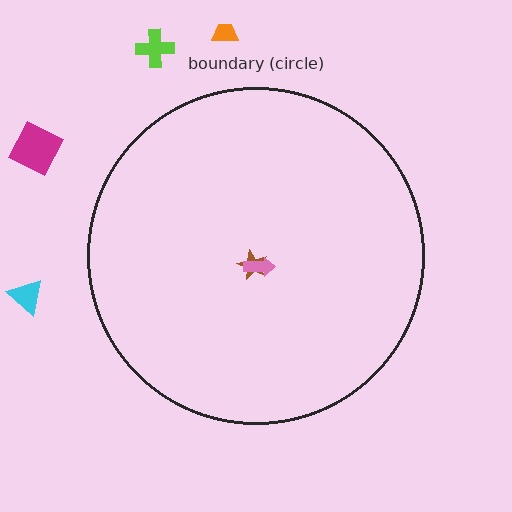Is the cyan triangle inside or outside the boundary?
Outside.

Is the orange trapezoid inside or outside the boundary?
Outside.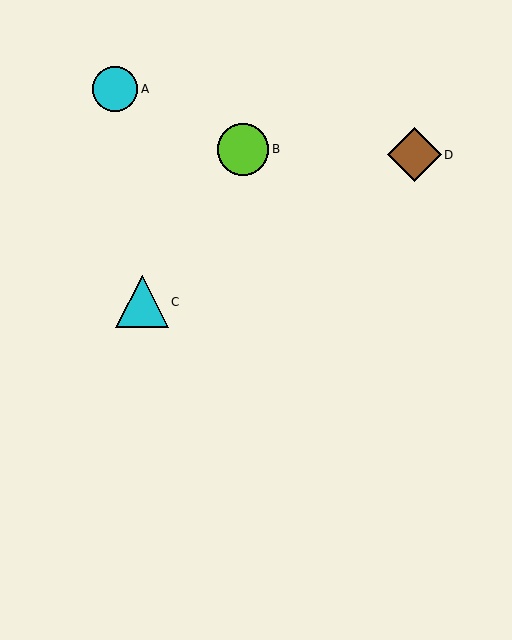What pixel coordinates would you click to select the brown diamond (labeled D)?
Click at (414, 155) to select the brown diamond D.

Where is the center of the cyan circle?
The center of the cyan circle is at (115, 89).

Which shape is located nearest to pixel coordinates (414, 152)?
The brown diamond (labeled D) at (414, 155) is nearest to that location.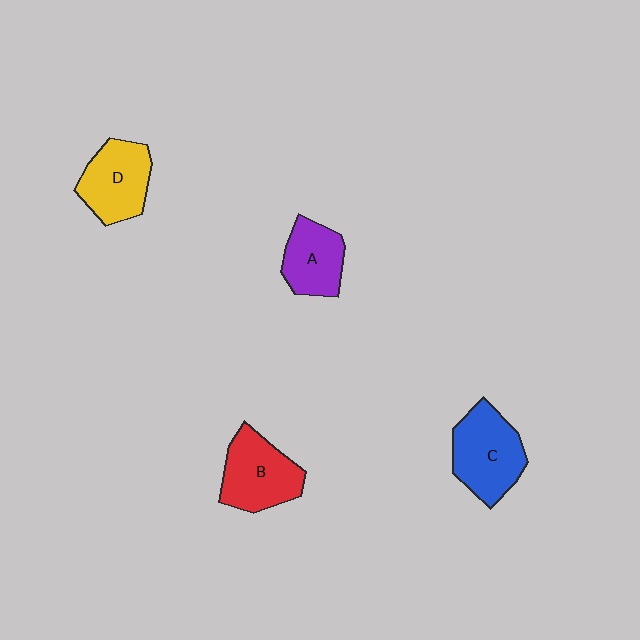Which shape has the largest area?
Shape C (blue).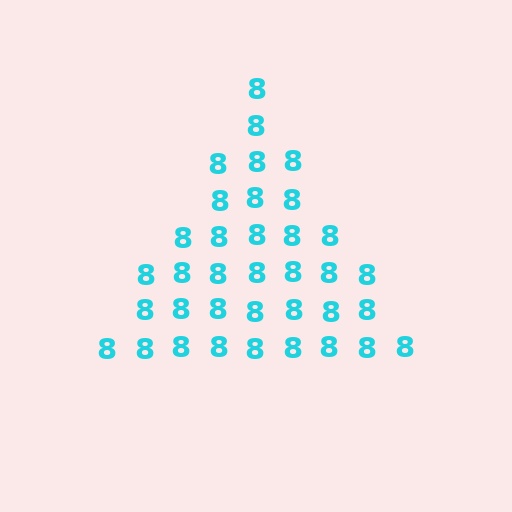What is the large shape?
The large shape is a triangle.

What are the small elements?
The small elements are digit 8's.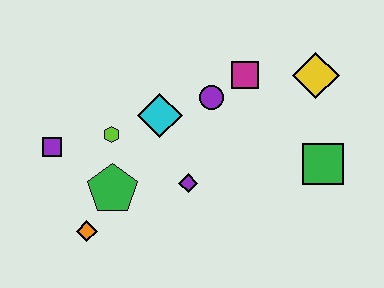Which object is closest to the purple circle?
The magenta square is closest to the purple circle.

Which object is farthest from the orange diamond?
The yellow diamond is farthest from the orange diamond.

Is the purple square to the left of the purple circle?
Yes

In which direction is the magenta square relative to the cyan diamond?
The magenta square is to the right of the cyan diamond.